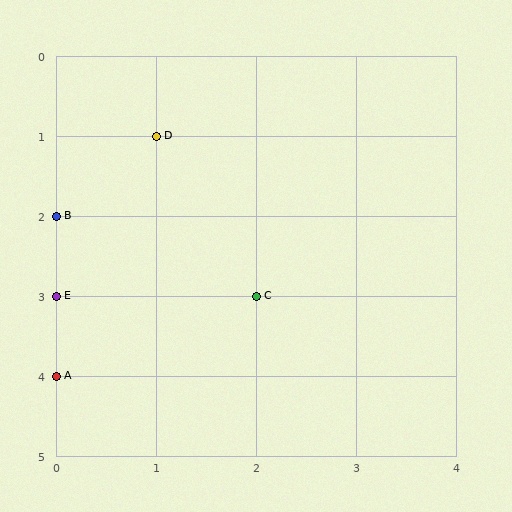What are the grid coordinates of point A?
Point A is at grid coordinates (0, 4).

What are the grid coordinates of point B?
Point B is at grid coordinates (0, 2).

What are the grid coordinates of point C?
Point C is at grid coordinates (2, 3).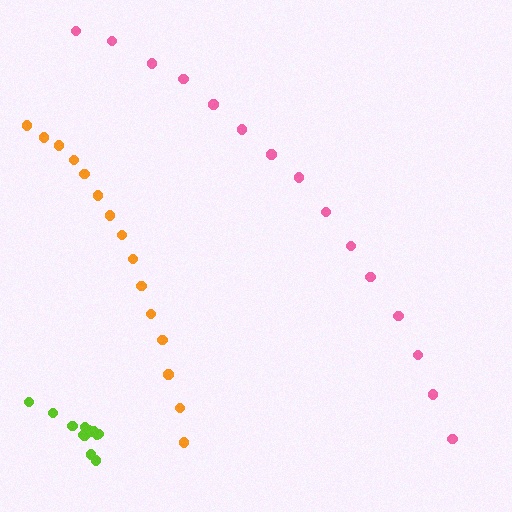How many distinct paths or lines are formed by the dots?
There are 3 distinct paths.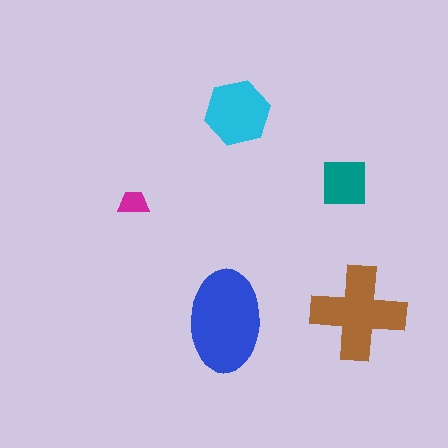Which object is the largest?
The blue ellipse.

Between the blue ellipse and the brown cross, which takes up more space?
The blue ellipse.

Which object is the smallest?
The magenta trapezoid.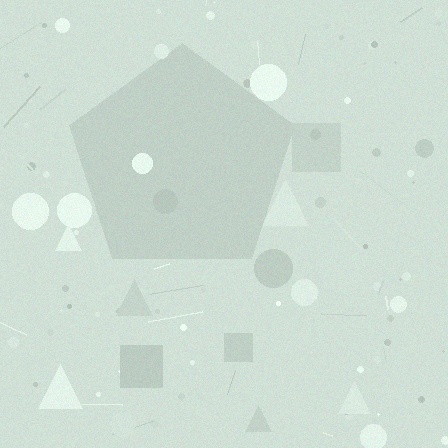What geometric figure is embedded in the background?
A pentagon is embedded in the background.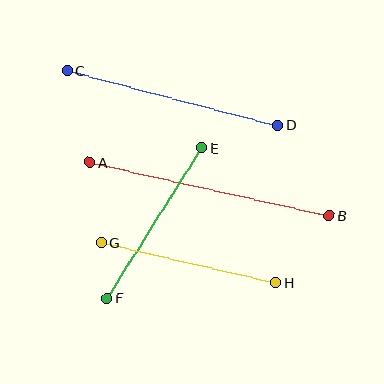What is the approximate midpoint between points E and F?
The midpoint is at approximately (154, 223) pixels.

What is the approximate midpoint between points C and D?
The midpoint is at approximately (172, 98) pixels.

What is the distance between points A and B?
The distance is approximately 246 pixels.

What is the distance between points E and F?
The distance is approximately 178 pixels.